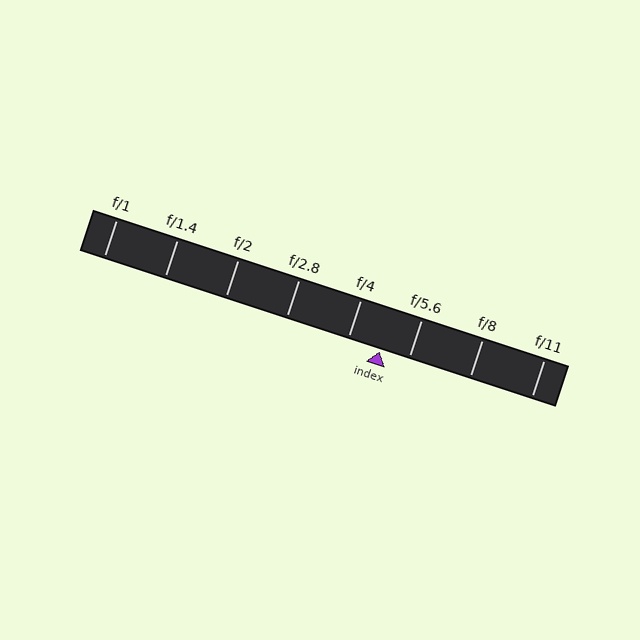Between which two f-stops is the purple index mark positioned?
The index mark is between f/4 and f/5.6.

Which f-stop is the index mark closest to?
The index mark is closest to f/5.6.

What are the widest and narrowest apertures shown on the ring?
The widest aperture shown is f/1 and the narrowest is f/11.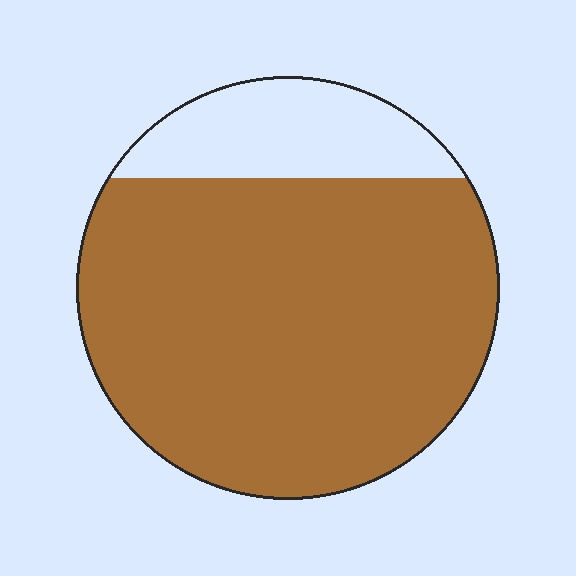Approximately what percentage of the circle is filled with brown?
Approximately 80%.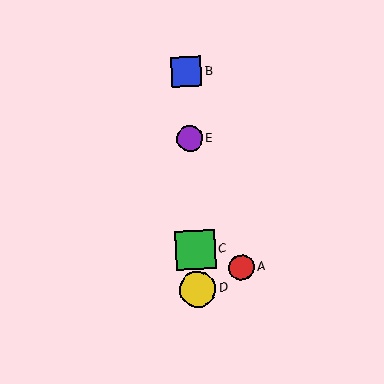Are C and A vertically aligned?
No, C is at x≈195 and A is at x≈242.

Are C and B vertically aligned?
Yes, both are at x≈195.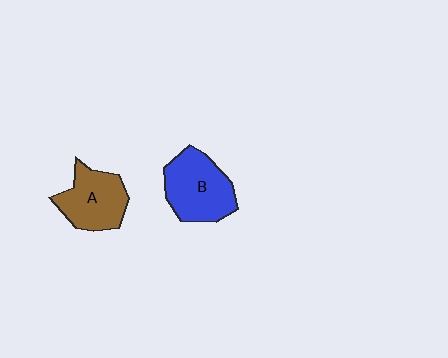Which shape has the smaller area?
Shape A (brown).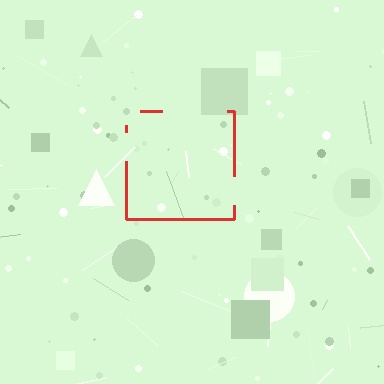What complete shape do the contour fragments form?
The contour fragments form a square.